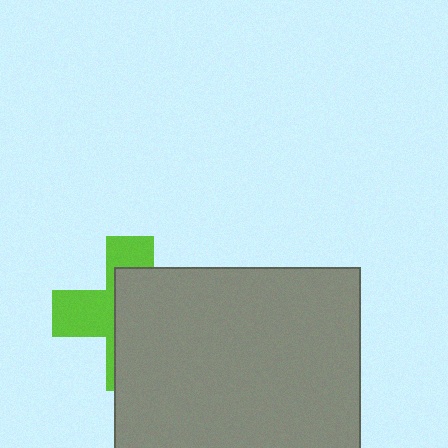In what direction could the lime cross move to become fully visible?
The lime cross could move left. That would shift it out from behind the gray square entirely.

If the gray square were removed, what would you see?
You would see the complete lime cross.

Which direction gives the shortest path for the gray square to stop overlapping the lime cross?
Moving right gives the shortest separation.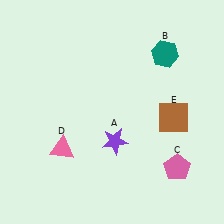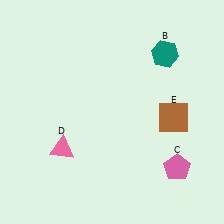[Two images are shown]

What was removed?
The purple star (A) was removed in Image 2.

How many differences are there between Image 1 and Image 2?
There is 1 difference between the two images.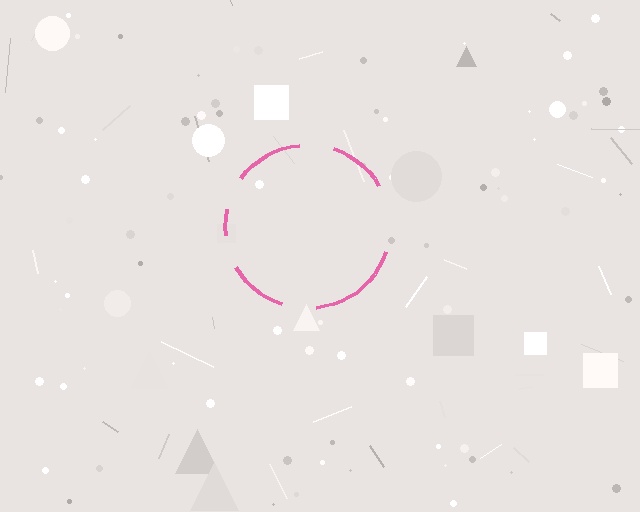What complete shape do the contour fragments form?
The contour fragments form a circle.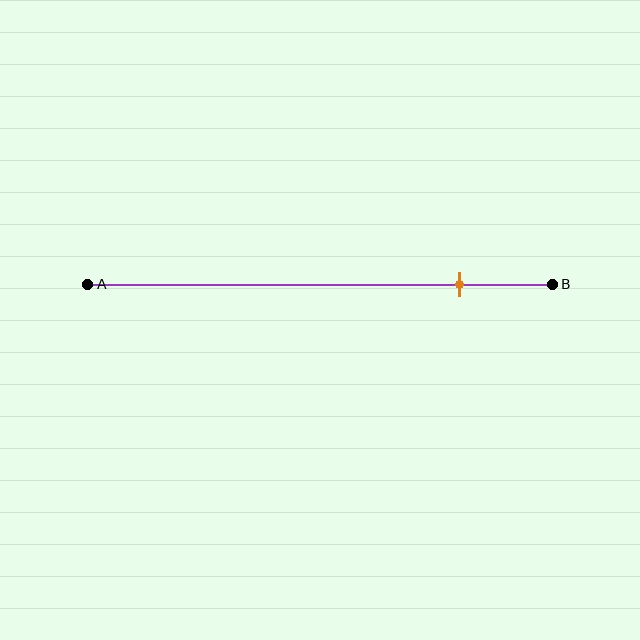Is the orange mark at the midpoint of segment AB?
No, the mark is at about 80% from A, not at the 50% midpoint.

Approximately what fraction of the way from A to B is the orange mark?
The orange mark is approximately 80% of the way from A to B.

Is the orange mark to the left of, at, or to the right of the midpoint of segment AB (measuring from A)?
The orange mark is to the right of the midpoint of segment AB.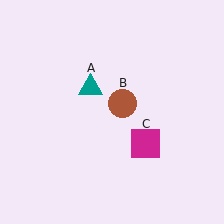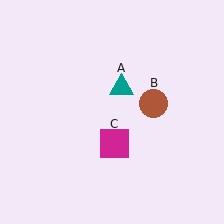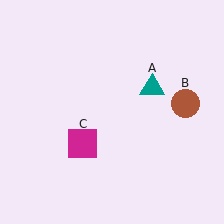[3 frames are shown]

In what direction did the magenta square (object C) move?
The magenta square (object C) moved left.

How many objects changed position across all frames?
3 objects changed position: teal triangle (object A), brown circle (object B), magenta square (object C).